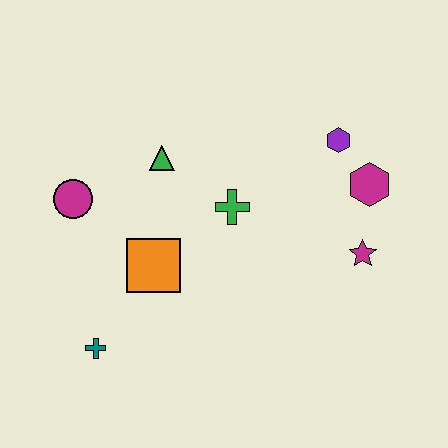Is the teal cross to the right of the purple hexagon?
No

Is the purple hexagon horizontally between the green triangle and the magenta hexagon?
Yes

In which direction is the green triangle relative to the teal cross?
The green triangle is above the teal cross.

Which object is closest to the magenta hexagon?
The purple hexagon is closest to the magenta hexagon.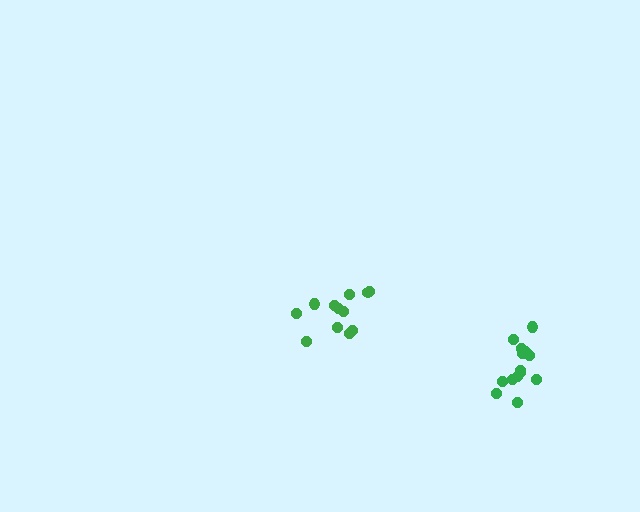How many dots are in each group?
Group 1: 12 dots, Group 2: 14 dots (26 total).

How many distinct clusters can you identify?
There are 2 distinct clusters.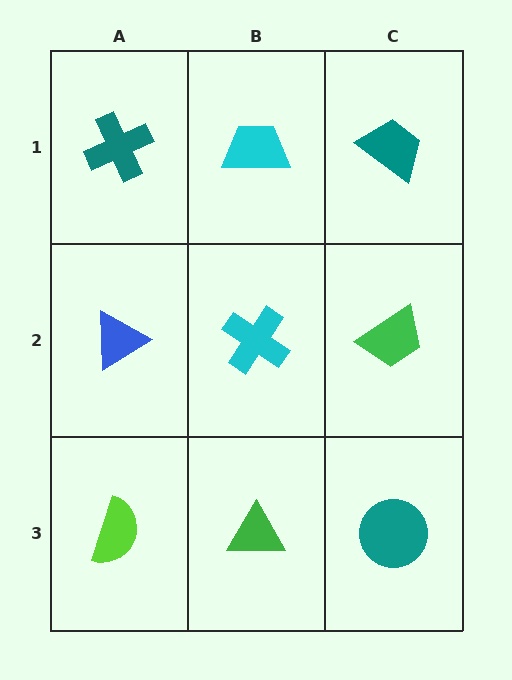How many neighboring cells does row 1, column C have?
2.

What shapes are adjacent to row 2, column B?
A cyan trapezoid (row 1, column B), a green triangle (row 3, column B), a blue triangle (row 2, column A), a green trapezoid (row 2, column C).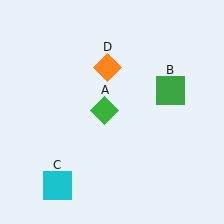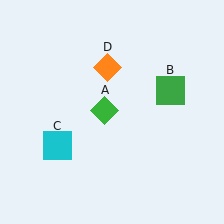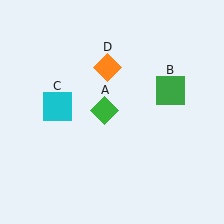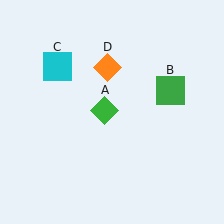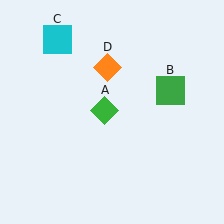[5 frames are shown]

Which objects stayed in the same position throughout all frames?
Green diamond (object A) and green square (object B) and orange diamond (object D) remained stationary.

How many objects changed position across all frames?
1 object changed position: cyan square (object C).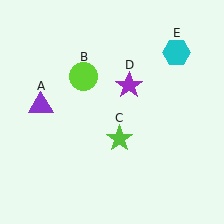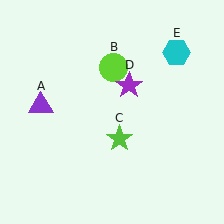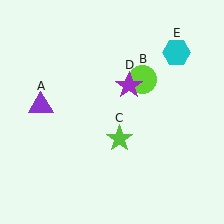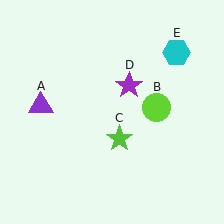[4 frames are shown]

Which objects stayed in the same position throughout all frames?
Purple triangle (object A) and lime star (object C) and purple star (object D) and cyan hexagon (object E) remained stationary.